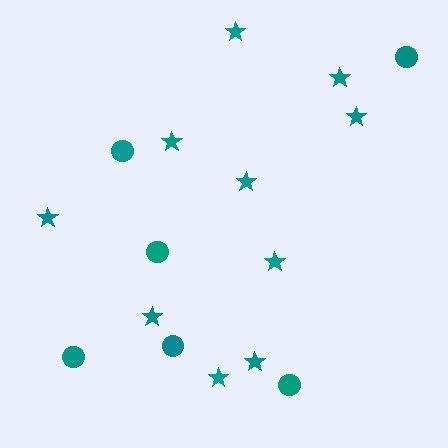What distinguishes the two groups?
There are 2 groups: one group of circles (6) and one group of stars (10).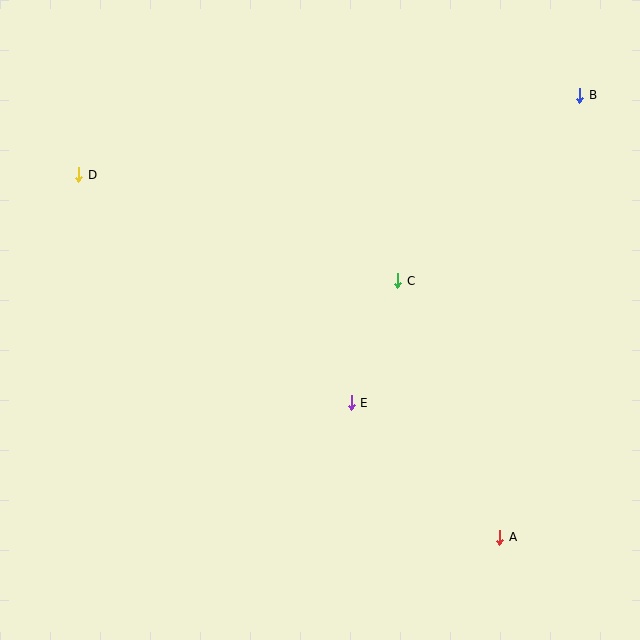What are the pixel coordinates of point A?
Point A is at (500, 537).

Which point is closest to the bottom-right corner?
Point A is closest to the bottom-right corner.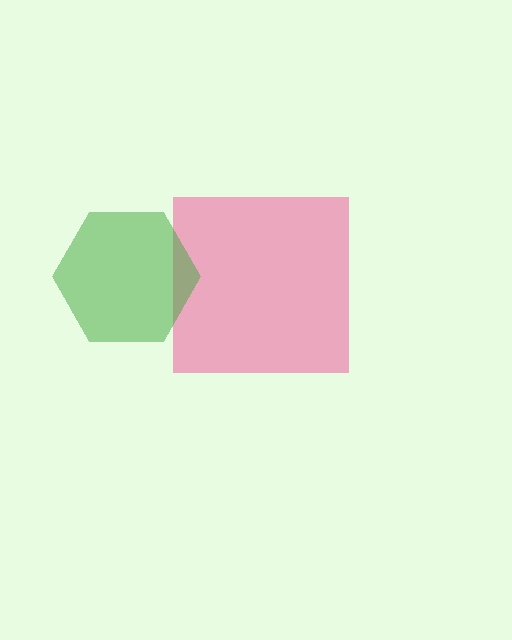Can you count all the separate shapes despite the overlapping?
Yes, there are 2 separate shapes.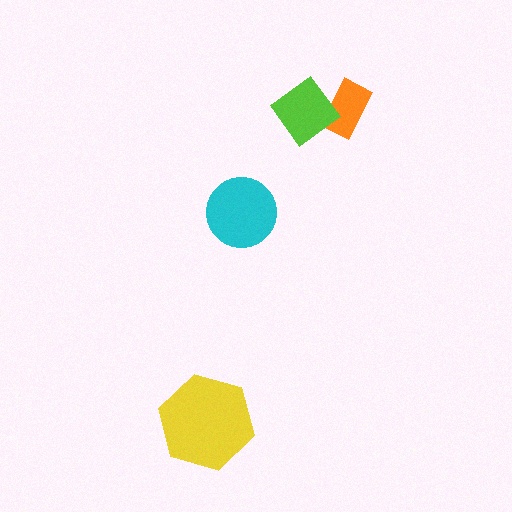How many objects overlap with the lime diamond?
1 object overlaps with the lime diamond.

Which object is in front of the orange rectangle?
The lime diamond is in front of the orange rectangle.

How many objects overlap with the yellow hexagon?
0 objects overlap with the yellow hexagon.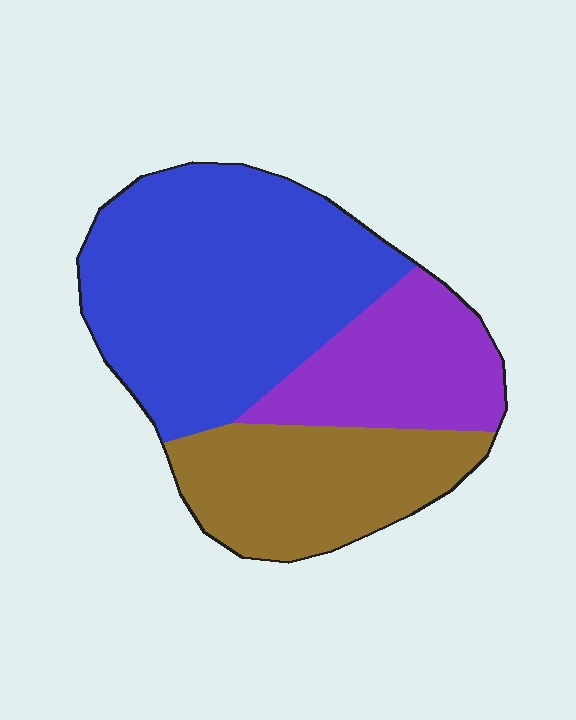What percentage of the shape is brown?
Brown takes up between a quarter and a half of the shape.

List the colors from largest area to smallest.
From largest to smallest: blue, brown, purple.